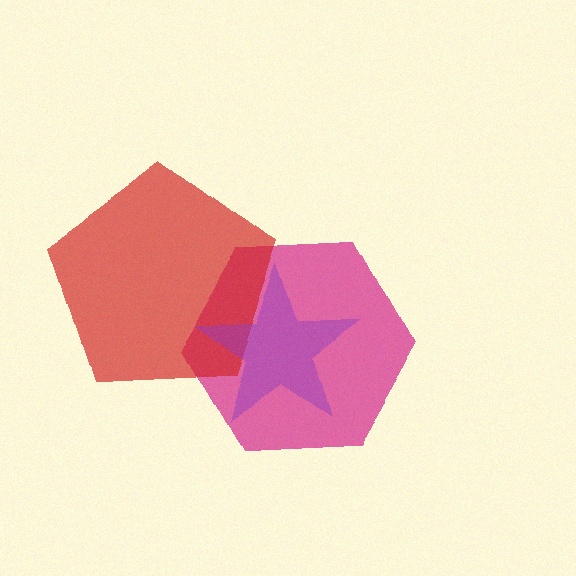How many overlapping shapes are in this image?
There are 3 overlapping shapes in the image.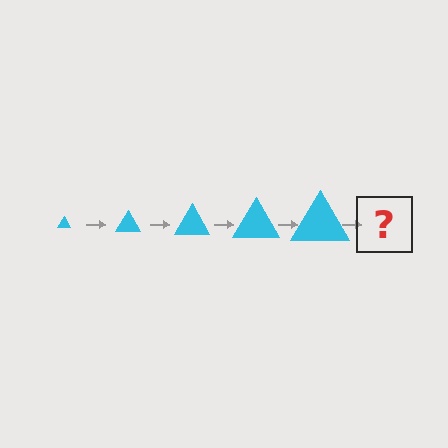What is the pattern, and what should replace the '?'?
The pattern is that the triangle gets progressively larger each step. The '?' should be a cyan triangle, larger than the previous one.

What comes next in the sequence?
The next element should be a cyan triangle, larger than the previous one.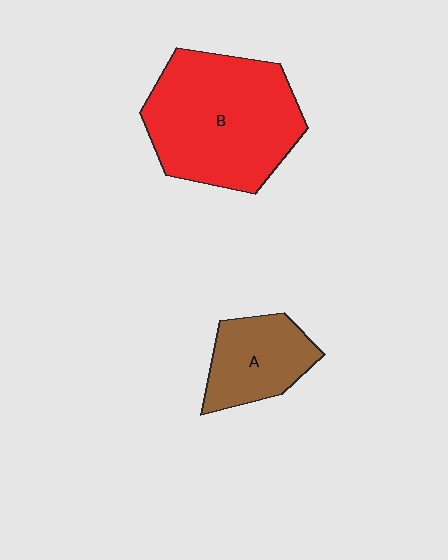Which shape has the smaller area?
Shape A (brown).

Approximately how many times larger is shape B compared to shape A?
Approximately 2.2 times.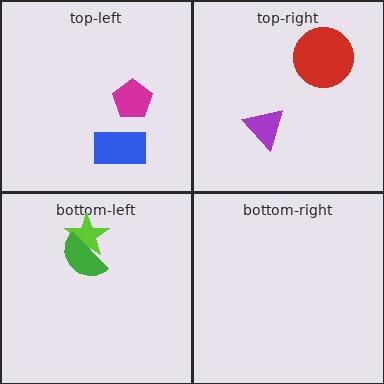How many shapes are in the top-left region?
2.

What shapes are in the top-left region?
The magenta pentagon, the blue rectangle.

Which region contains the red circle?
The top-right region.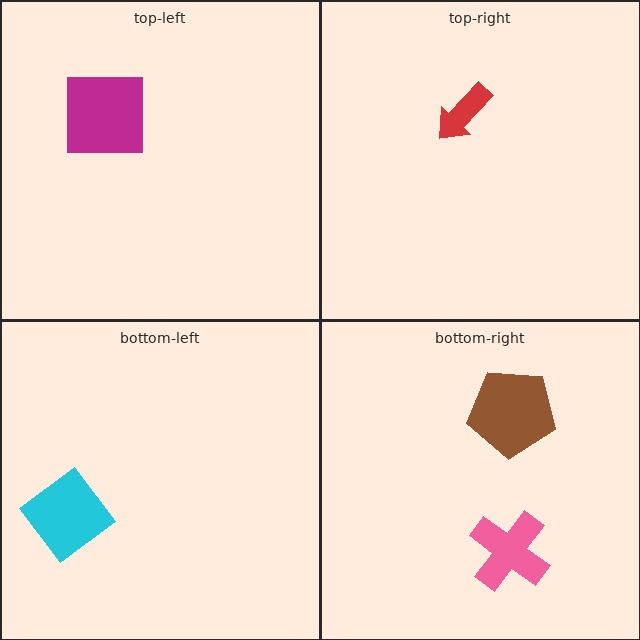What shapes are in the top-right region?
The red arrow.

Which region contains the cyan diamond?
The bottom-left region.